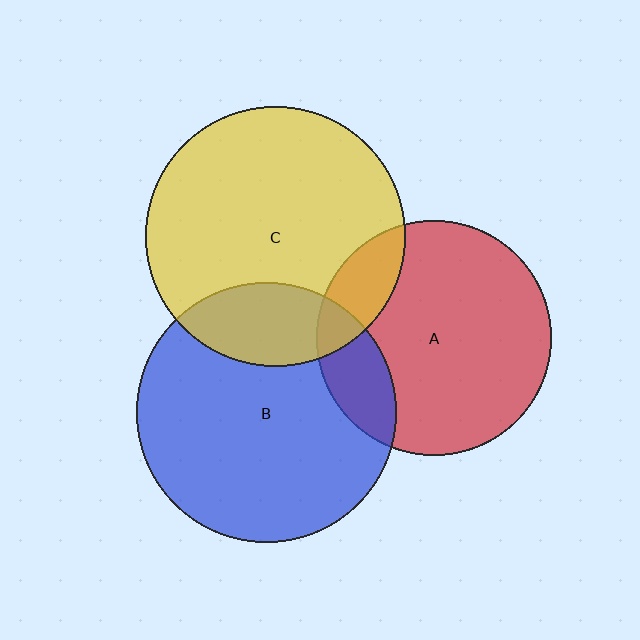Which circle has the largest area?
Circle C (yellow).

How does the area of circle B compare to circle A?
Approximately 1.2 times.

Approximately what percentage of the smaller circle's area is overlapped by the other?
Approximately 15%.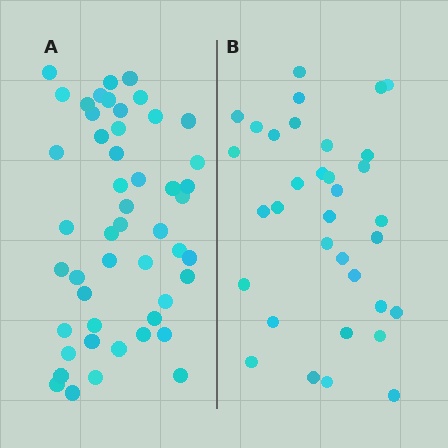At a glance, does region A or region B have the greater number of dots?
Region A (the left region) has more dots.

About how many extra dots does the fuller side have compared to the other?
Region A has approximately 15 more dots than region B.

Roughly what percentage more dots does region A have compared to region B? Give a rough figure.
About 45% more.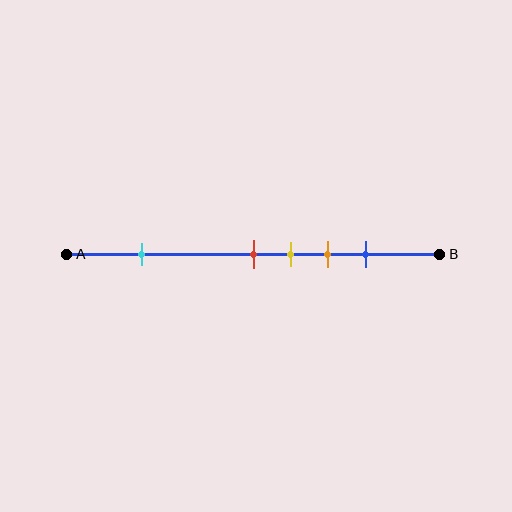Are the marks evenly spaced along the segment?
No, the marks are not evenly spaced.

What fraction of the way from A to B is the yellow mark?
The yellow mark is approximately 60% (0.6) of the way from A to B.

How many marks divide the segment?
There are 5 marks dividing the segment.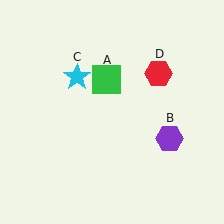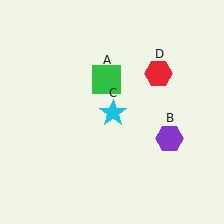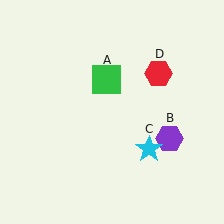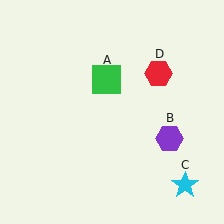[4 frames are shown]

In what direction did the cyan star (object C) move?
The cyan star (object C) moved down and to the right.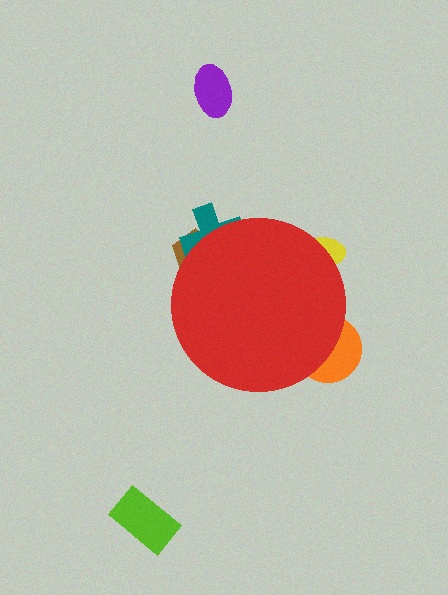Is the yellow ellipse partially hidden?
Yes, the yellow ellipse is partially hidden behind the red circle.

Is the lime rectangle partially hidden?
No, the lime rectangle is fully visible.